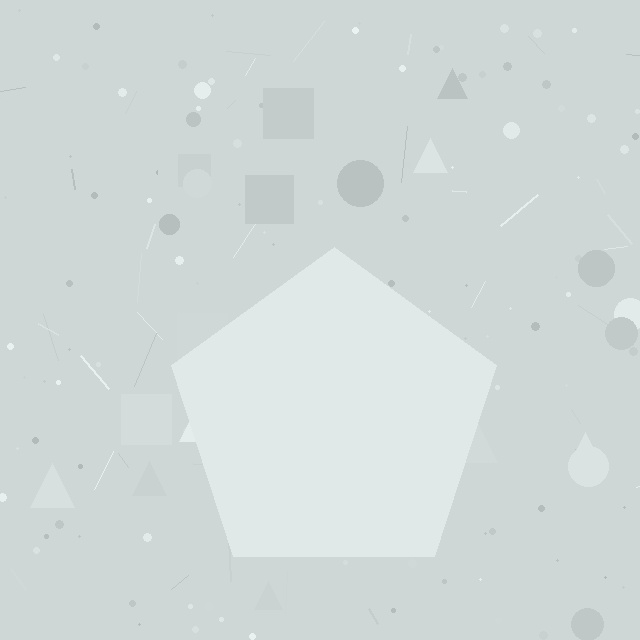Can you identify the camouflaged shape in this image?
The camouflaged shape is a pentagon.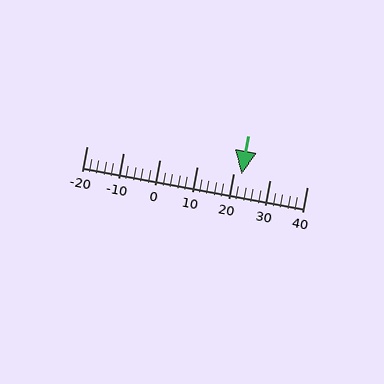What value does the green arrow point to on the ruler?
The green arrow points to approximately 22.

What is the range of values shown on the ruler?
The ruler shows values from -20 to 40.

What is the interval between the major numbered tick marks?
The major tick marks are spaced 10 units apart.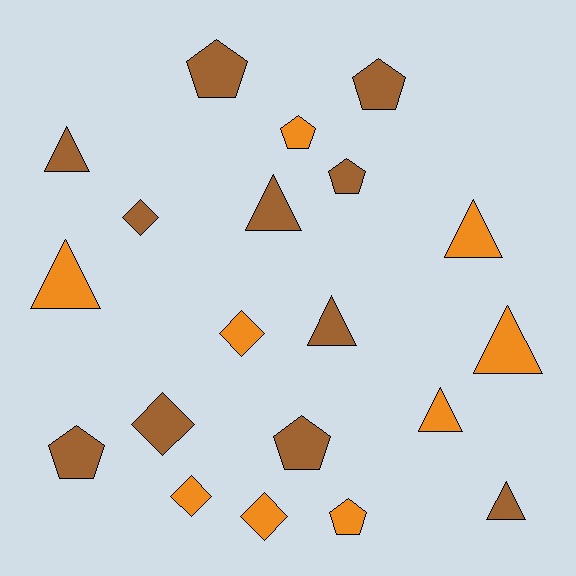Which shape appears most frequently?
Triangle, with 8 objects.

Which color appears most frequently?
Brown, with 11 objects.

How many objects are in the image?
There are 20 objects.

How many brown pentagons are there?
There are 5 brown pentagons.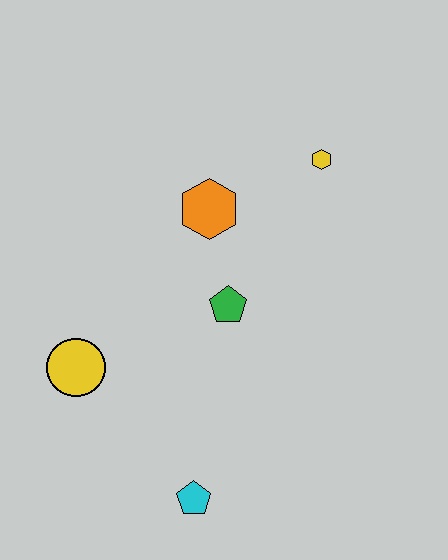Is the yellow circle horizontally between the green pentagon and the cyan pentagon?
No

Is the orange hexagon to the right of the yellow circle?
Yes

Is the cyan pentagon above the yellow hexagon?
No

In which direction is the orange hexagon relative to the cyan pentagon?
The orange hexagon is above the cyan pentagon.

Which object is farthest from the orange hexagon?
The cyan pentagon is farthest from the orange hexagon.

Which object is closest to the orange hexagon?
The green pentagon is closest to the orange hexagon.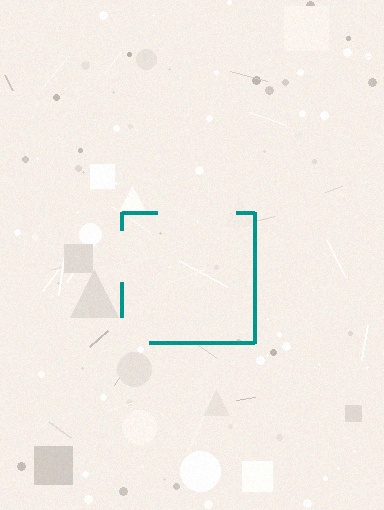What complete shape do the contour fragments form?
The contour fragments form a square.